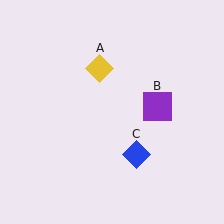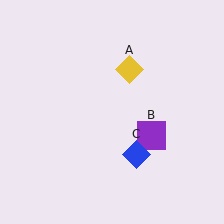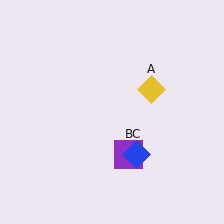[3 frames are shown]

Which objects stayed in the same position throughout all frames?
Blue diamond (object C) remained stationary.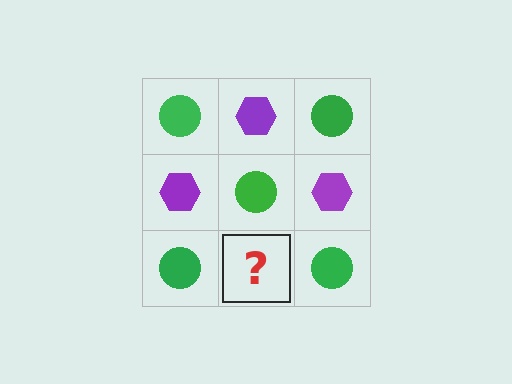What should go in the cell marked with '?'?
The missing cell should contain a purple hexagon.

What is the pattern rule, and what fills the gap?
The rule is that it alternates green circle and purple hexagon in a checkerboard pattern. The gap should be filled with a purple hexagon.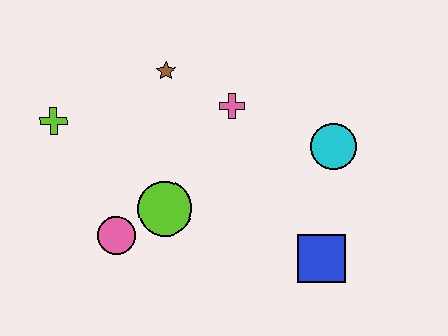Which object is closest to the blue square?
The cyan circle is closest to the blue square.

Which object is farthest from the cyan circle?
The lime cross is farthest from the cyan circle.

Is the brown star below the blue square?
No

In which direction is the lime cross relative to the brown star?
The lime cross is to the left of the brown star.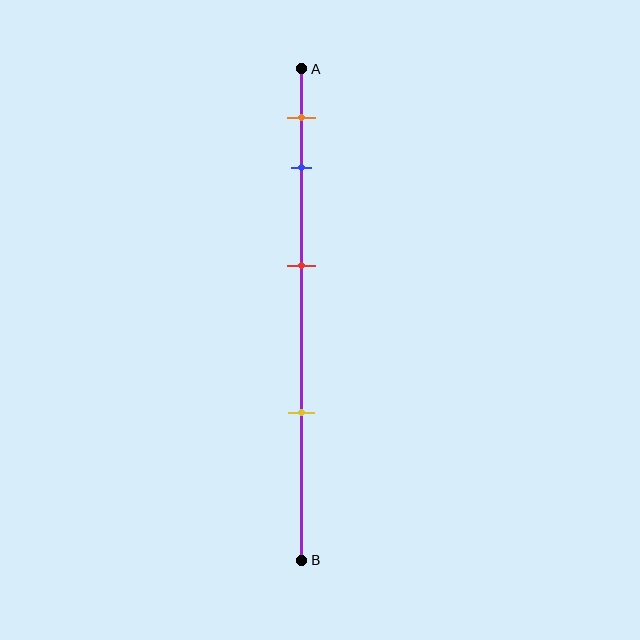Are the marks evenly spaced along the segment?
No, the marks are not evenly spaced.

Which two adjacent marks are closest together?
The orange and blue marks are the closest adjacent pair.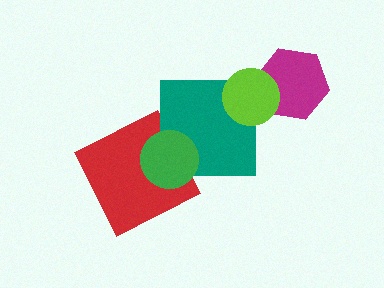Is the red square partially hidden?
Yes, it is partially covered by another shape.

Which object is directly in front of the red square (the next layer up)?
The teal square is directly in front of the red square.